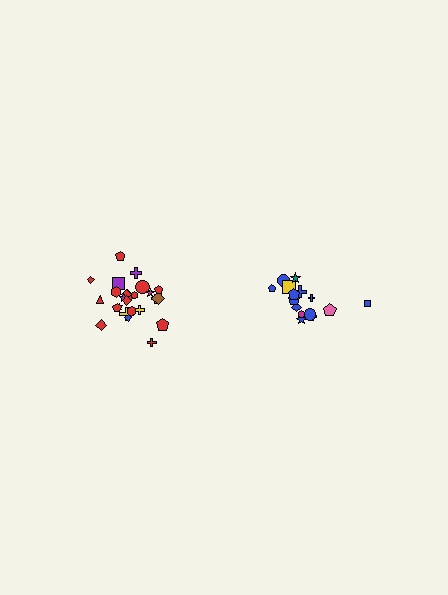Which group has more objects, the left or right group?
The left group.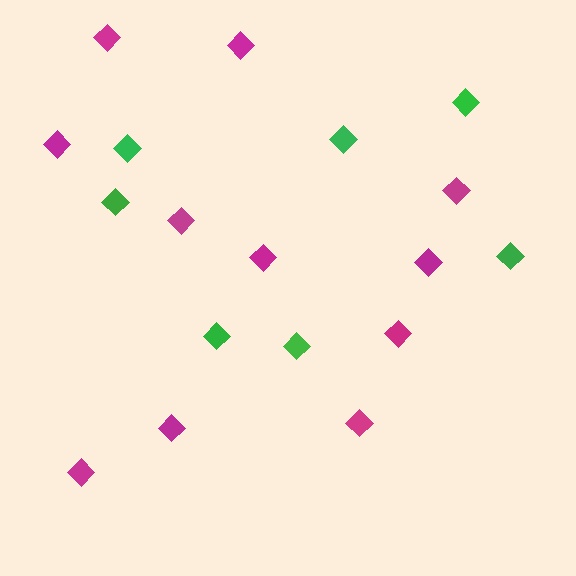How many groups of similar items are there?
There are 2 groups: one group of green diamonds (7) and one group of magenta diamonds (11).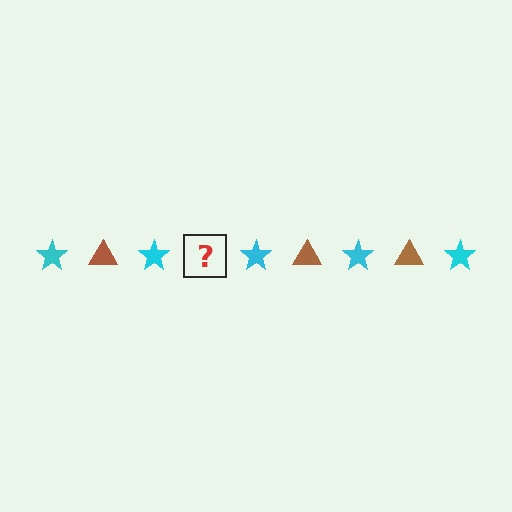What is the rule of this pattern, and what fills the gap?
The rule is that the pattern alternates between cyan star and brown triangle. The gap should be filled with a brown triangle.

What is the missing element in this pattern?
The missing element is a brown triangle.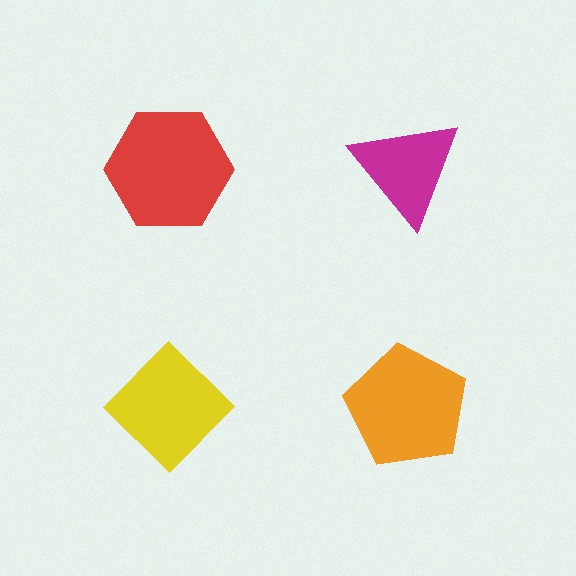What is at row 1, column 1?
A red hexagon.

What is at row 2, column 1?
A yellow diamond.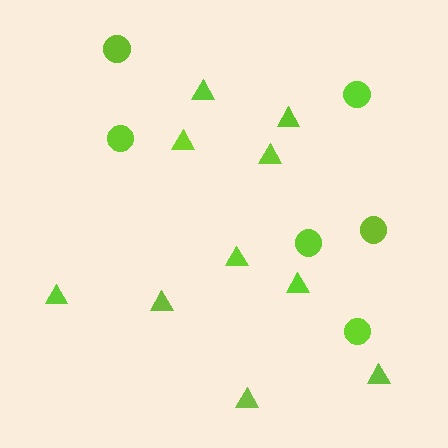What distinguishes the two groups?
There are 2 groups: one group of triangles (10) and one group of circles (6).